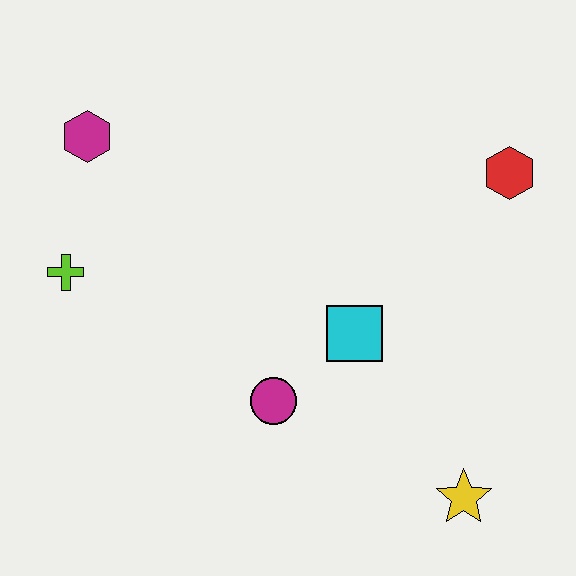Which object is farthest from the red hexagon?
The lime cross is farthest from the red hexagon.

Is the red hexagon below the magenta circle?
No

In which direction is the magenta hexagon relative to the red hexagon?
The magenta hexagon is to the left of the red hexagon.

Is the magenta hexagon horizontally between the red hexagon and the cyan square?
No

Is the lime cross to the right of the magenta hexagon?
No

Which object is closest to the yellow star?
The cyan square is closest to the yellow star.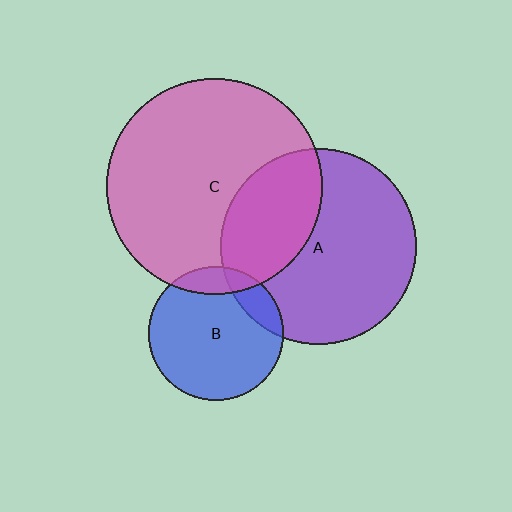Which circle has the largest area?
Circle C (pink).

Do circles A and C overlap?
Yes.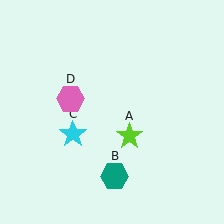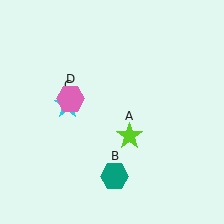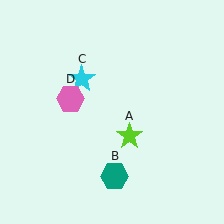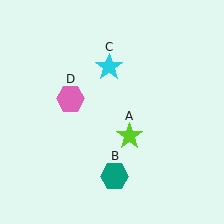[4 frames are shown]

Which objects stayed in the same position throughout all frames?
Lime star (object A) and teal hexagon (object B) and pink hexagon (object D) remained stationary.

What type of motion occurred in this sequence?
The cyan star (object C) rotated clockwise around the center of the scene.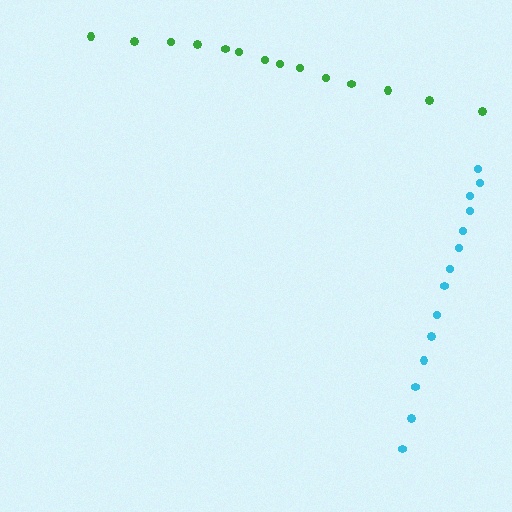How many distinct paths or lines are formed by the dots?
There are 2 distinct paths.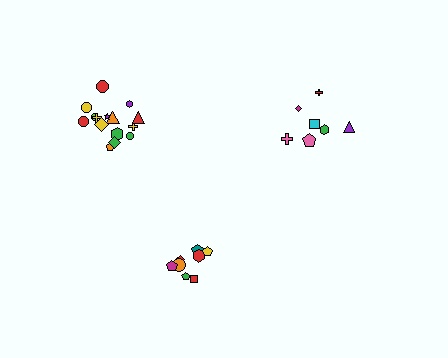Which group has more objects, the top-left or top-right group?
The top-left group.